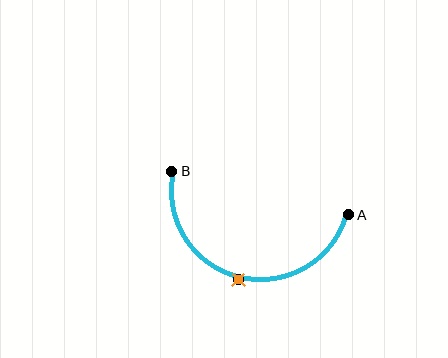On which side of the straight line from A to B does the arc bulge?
The arc bulges below the straight line connecting A and B.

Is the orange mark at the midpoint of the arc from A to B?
Yes. The orange mark lies on the arc at equal arc-length from both A and B — it is the arc midpoint.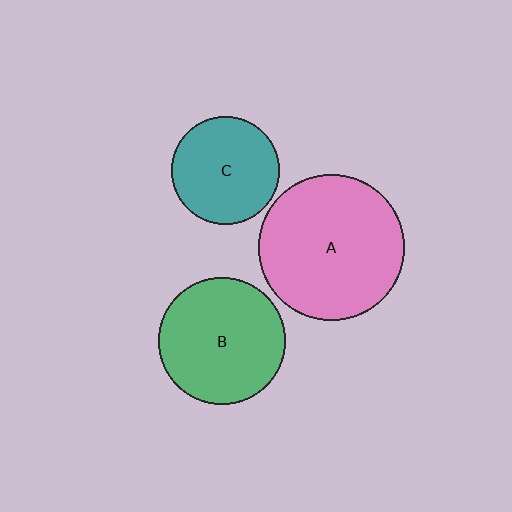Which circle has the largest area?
Circle A (pink).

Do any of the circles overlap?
No, none of the circles overlap.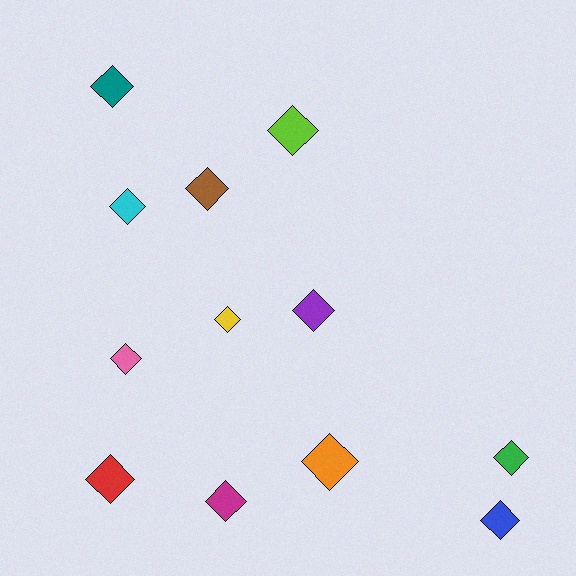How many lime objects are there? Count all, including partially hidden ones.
There is 1 lime object.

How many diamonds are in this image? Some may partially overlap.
There are 12 diamonds.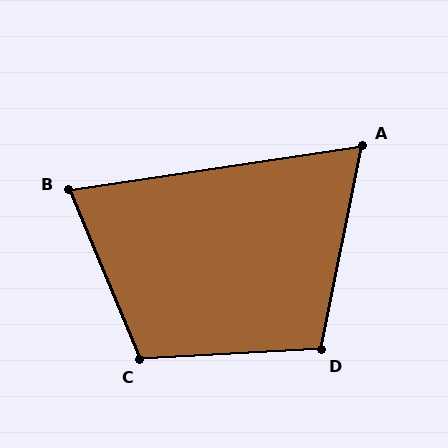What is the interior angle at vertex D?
Approximately 104 degrees (obtuse).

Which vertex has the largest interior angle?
C, at approximately 110 degrees.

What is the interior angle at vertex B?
Approximately 76 degrees (acute).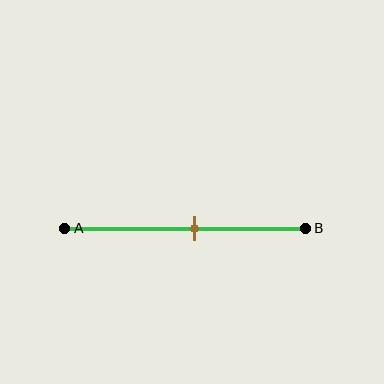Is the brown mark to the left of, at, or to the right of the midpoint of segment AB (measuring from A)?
The brown mark is to the right of the midpoint of segment AB.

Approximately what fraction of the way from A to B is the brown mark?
The brown mark is approximately 55% of the way from A to B.